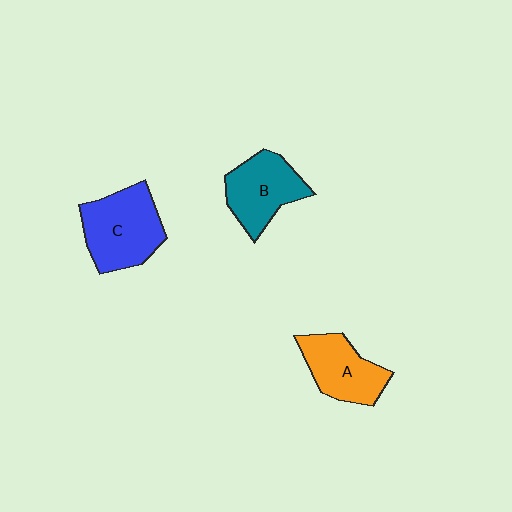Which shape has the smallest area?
Shape A (orange).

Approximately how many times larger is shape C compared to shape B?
Approximately 1.2 times.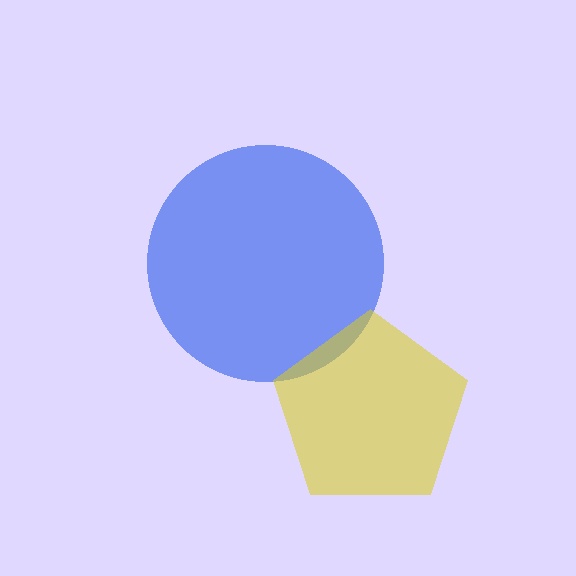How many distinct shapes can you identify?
There are 2 distinct shapes: a blue circle, a yellow pentagon.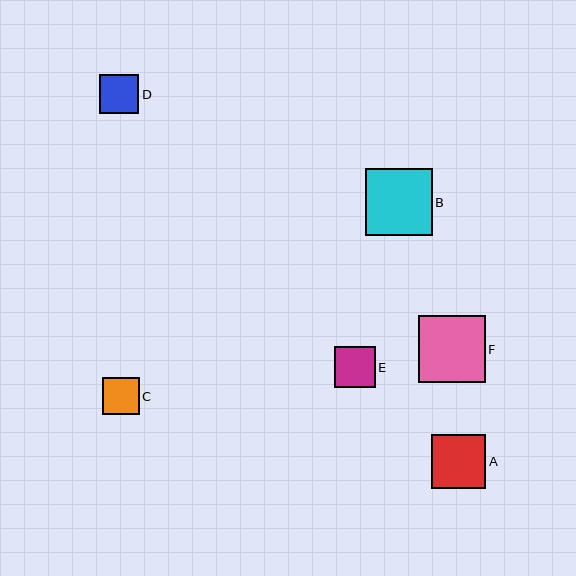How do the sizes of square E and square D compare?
Square E and square D are approximately the same size.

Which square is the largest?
Square F is the largest with a size of approximately 67 pixels.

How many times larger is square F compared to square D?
Square F is approximately 1.7 times the size of square D.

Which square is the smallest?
Square C is the smallest with a size of approximately 37 pixels.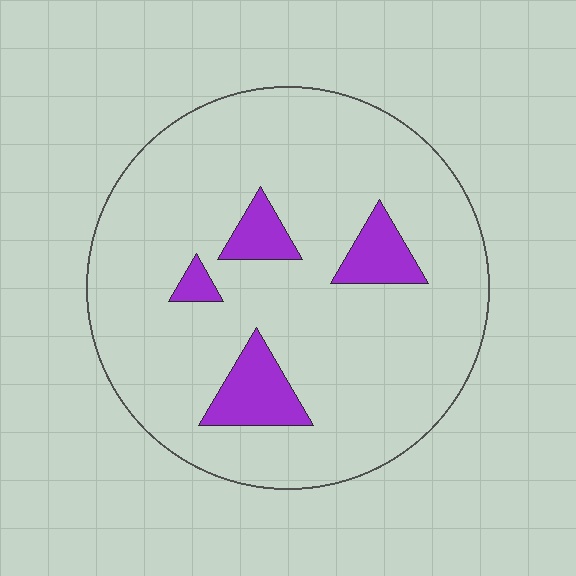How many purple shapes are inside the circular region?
4.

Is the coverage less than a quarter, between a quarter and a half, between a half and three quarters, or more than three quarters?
Less than a quarter.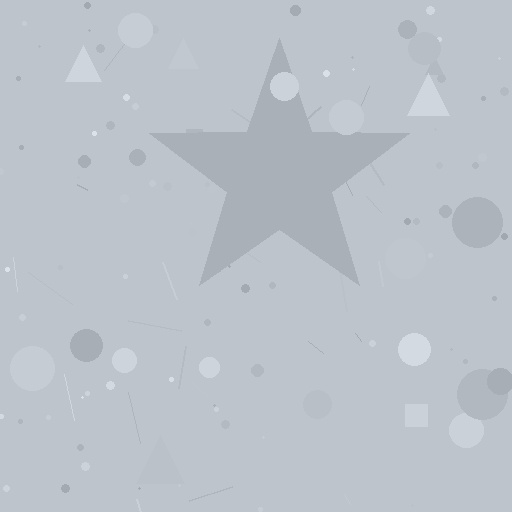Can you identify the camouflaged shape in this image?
The camouflaged shape is a star.